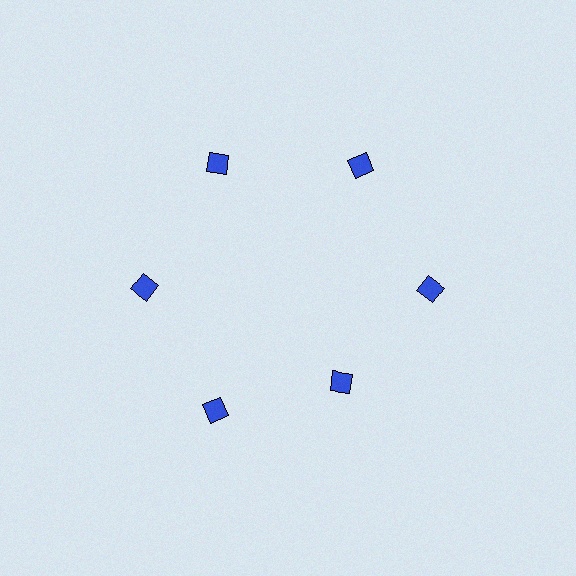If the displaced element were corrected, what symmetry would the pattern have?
It would have 6-fold rotational symmetry — the pattern would map onto itself every 60 degrees.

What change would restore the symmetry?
The symmetry would be restored by moving it outward, back onto the ring so that all 6 diamonds sit at equal angles and equal distance from the center.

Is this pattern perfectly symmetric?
No. The 6 blue diamonds are arranged in a ring, but one element near the 5 o'clock position is pulled inward toward the center, breaking the 6-fold rotational symmetry.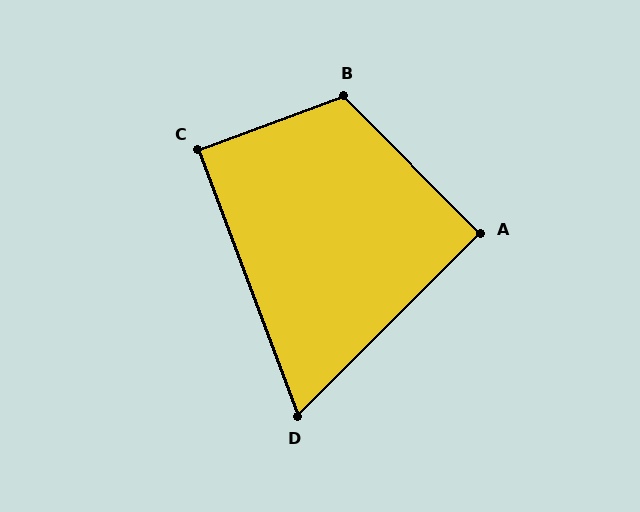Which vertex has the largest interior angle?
B, at approximately 115 degrees.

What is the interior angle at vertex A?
Approximately 90 degrees (approximately right).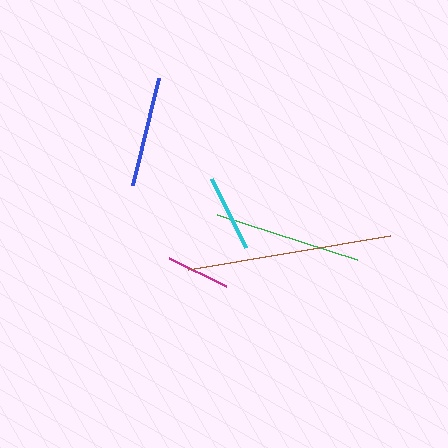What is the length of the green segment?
The green segment is approximately 148 pixels long.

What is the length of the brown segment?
The brown segment is approximately 204 pixels long.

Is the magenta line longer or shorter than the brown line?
The brown line is longer than the magenta line.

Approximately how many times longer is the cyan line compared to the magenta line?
The cyan line is approximately 1.2 times the length of the magenta line.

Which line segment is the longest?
The brown line is the longest at approximately 204 pixels.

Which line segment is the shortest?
The magenta line is the shortest at approximately 64 pixels.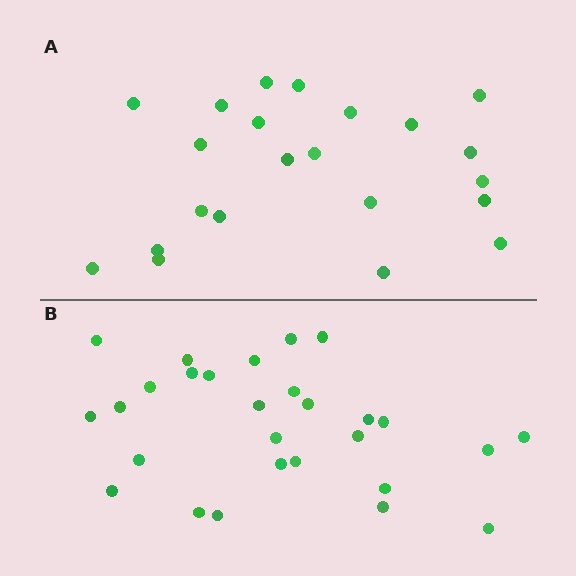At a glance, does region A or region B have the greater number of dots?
Region B (the bottom region) has more dots.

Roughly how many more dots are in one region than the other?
Region B has about 6 more dots than region A.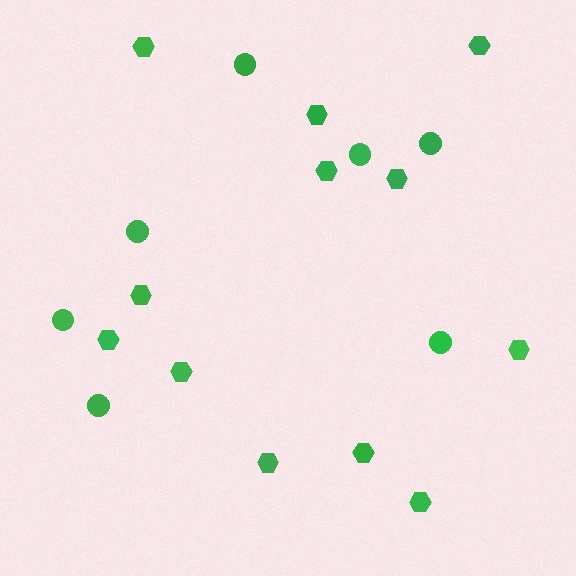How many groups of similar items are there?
There are 2 groups: one group of circles (7) and one group of hexagons (12).